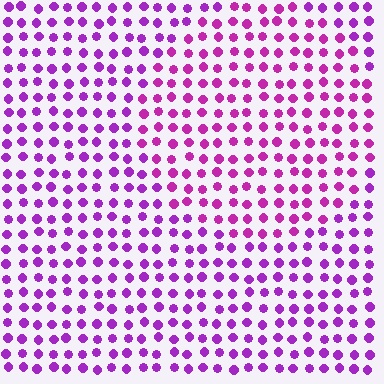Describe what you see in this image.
The image is filled with small purple elements in a uniform arrangement. A circle-shaped region is visible where the elements are tinted to a slightly different hue, forming a subtle color boundary.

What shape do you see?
I see a circle.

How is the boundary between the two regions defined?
The boundary is defined purely by a slight shift in hue (about 21 degrees). Spacing, size, and orientation are identical on both sides.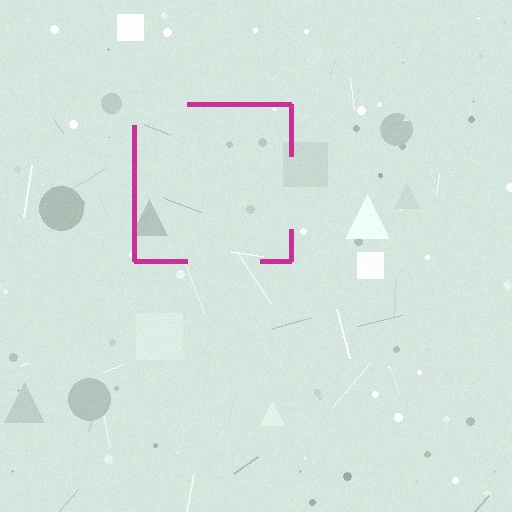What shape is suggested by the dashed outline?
The dashed outline suggests a square.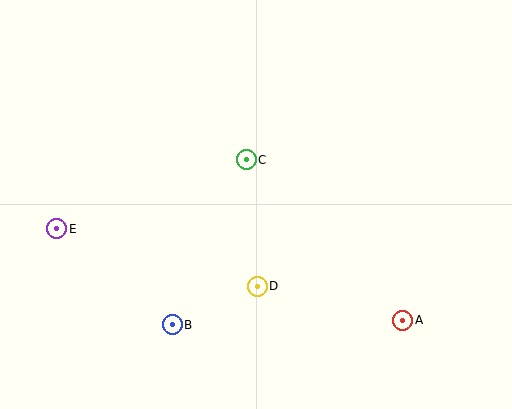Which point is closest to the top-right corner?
Point C is closest to the top-right corner.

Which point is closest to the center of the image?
Point C at (246, 160) is closest to the center.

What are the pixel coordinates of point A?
Point A is at (403, 320).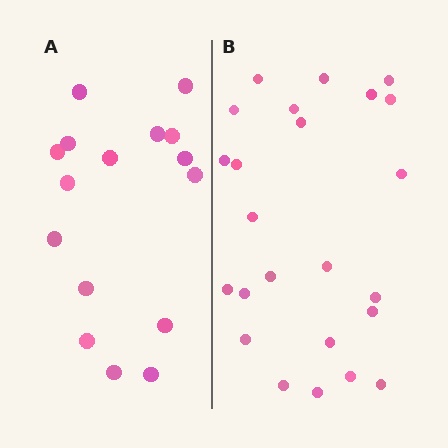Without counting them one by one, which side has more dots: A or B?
Region B (the right region) has more dots.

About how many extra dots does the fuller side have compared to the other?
Region B has roughly 8 or so more dots than region A.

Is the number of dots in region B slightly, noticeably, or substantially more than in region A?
Region B has substantially more. The ratio is roughly 1.5 to 1.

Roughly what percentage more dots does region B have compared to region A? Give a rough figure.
About 50% more.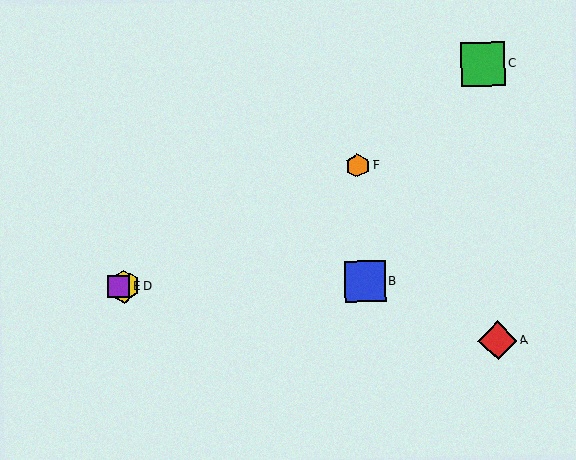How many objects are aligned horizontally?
3 objects (B, D, E) are aligned horizontally.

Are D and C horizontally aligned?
No, D is at y≈286 and C is at y≈64.